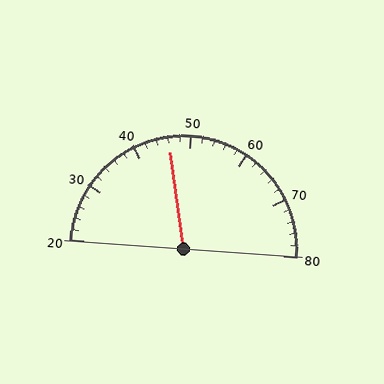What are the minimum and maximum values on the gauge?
The gauge ranges from 20 to 80.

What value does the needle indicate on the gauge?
The needle indicates approximately 46.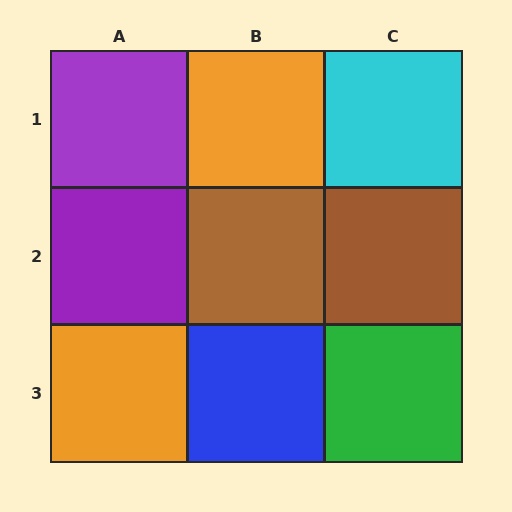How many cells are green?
1 cell is green.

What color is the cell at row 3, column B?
Blue.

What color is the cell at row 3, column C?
Green.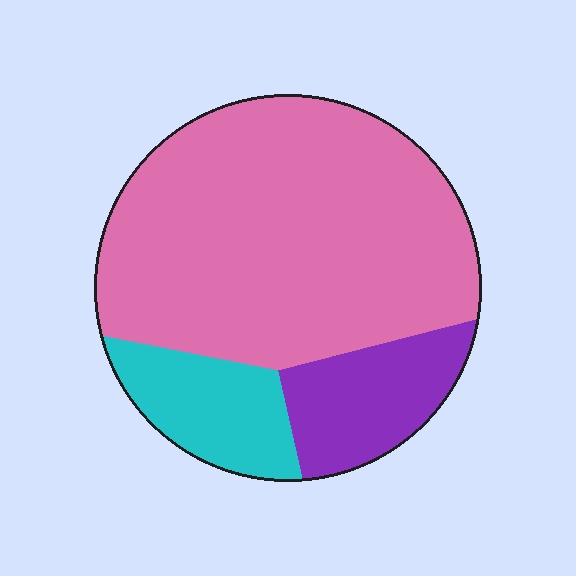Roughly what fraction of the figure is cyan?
Cyan covers 15% of the figure.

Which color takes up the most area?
Pink, at roughly 70%.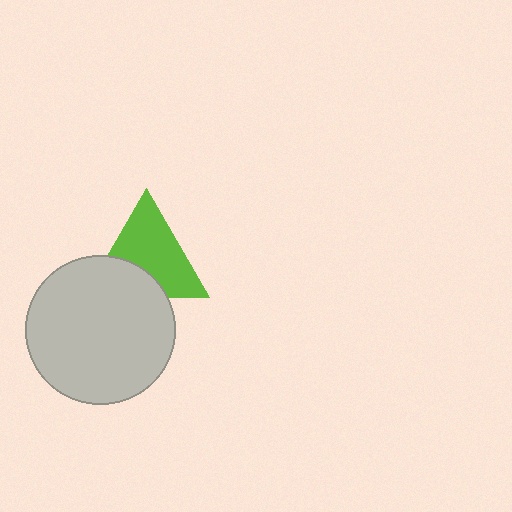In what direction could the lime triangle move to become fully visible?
The lime triangle could move up. That would shift it out from behind the light gray circle entirely.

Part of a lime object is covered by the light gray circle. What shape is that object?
It is a triangle.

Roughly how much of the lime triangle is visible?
Most of it is visible (roughly 67%).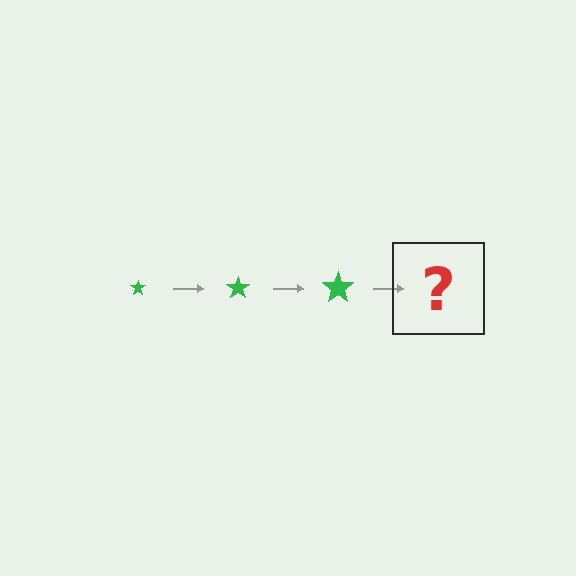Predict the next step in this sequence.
The next step is a green star, larger than the previous one.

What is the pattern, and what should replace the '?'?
The pattern is that the star gets progressively larger each step. The '?' should be a green star, larger than the previous one.